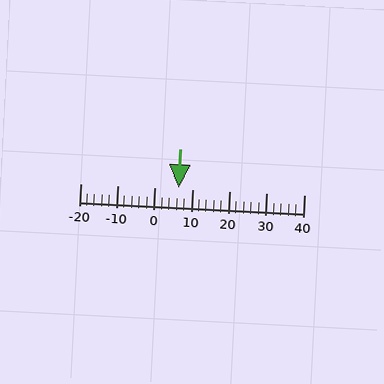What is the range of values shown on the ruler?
The ruler shows values from -20 to 40.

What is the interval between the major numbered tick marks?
The major tick marks are spaced 10 units apart.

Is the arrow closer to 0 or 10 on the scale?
The arrow is closer to 10.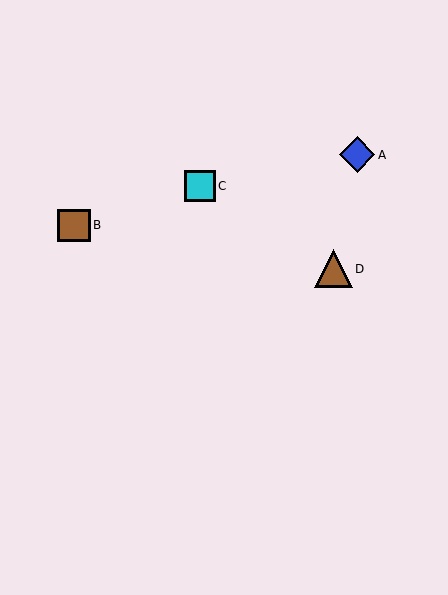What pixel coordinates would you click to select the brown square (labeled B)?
Click at (74, 225) to select the brown square B.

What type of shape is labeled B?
Shape B is a brown square.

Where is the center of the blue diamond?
The center of the blue diamond is at (357, 155).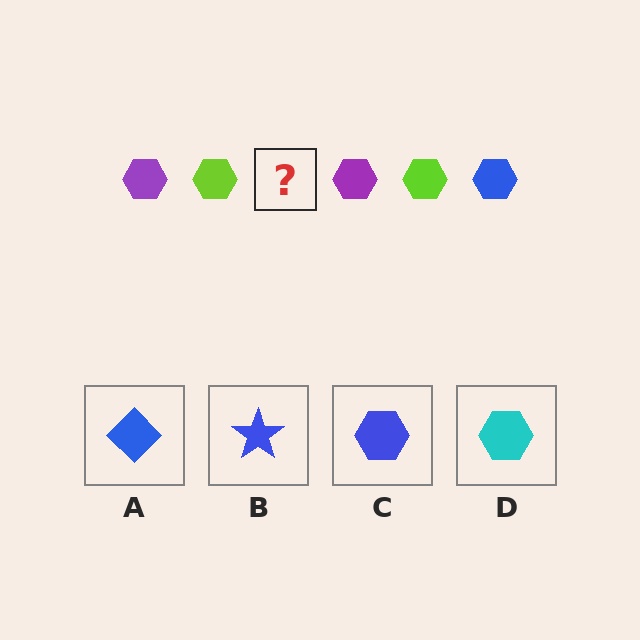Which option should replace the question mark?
Option C.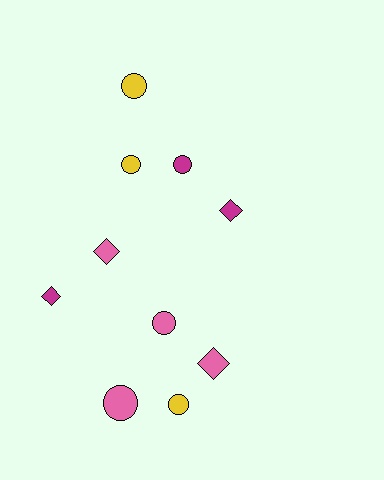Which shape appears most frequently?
Circle, with 6 objects.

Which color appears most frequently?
Pink, with 4 objects.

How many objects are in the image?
There are 10 objects.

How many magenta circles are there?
There is 1 magenta circle.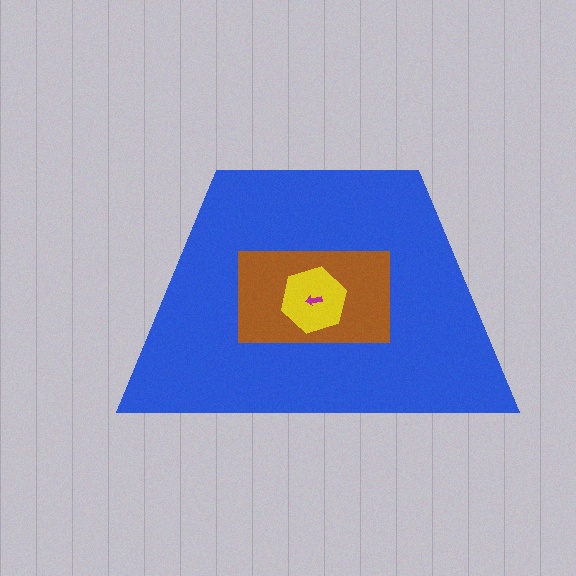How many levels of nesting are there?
4.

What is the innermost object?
The magenta arrow.